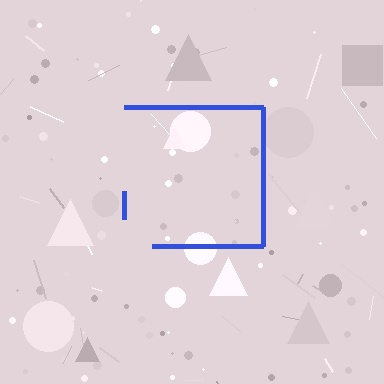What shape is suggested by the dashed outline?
The dashed outline suggests a square.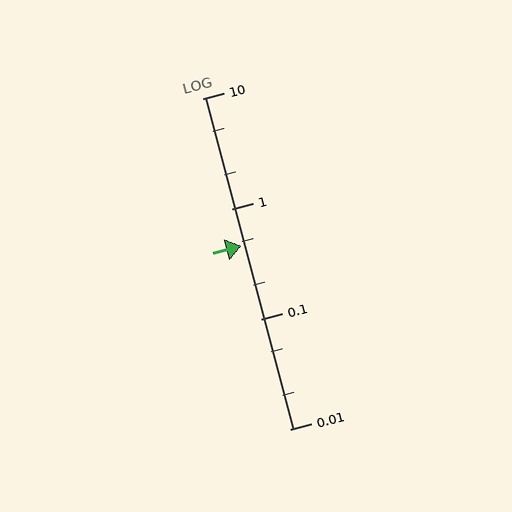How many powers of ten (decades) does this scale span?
The scale spans 3 decades, from 0.01 to 10.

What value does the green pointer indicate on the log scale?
The pointer indicates approximately 0.46.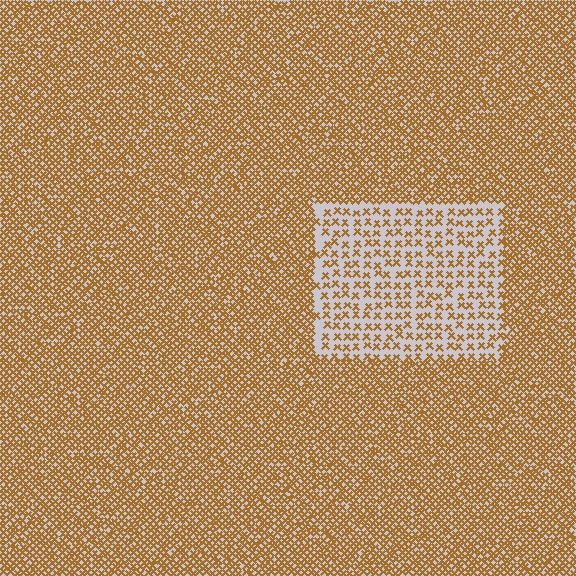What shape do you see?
I see a rectangle.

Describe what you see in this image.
The image contains small brown elements arranged at two different densities. A rectangle-shaped region is visible where the elements are less densely packed than the surrounding area.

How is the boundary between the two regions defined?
The boundary is defined by a change in element density (approximately 2.5x ratio). All elements are the same color, size, and shape.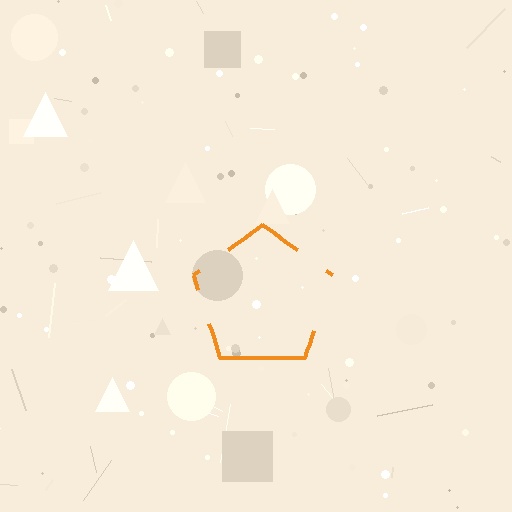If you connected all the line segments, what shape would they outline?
They would outline a pentagon.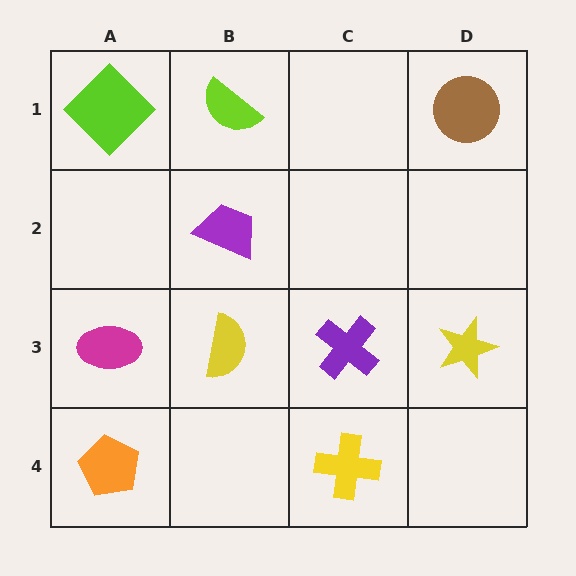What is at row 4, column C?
A yellow cross.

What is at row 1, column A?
A lime diamond.